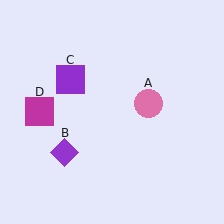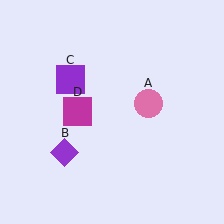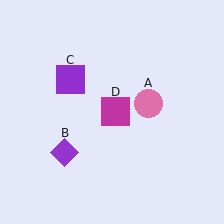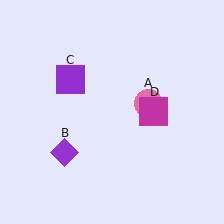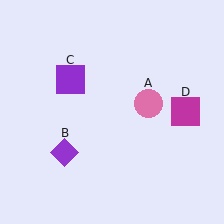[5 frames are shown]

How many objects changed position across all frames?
1 object changed position: magenta square (object D).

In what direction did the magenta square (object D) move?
The magenta square (object D) moved right.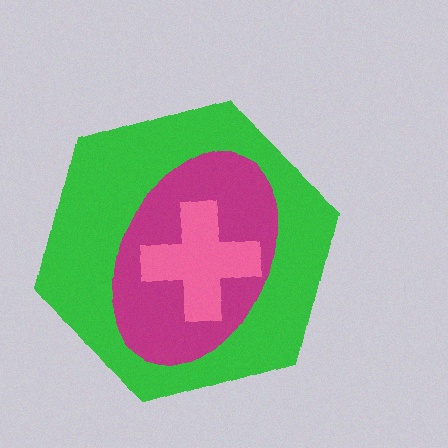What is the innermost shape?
The pink cross.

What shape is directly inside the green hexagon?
The magenta ellipse.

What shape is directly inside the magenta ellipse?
The pink cross.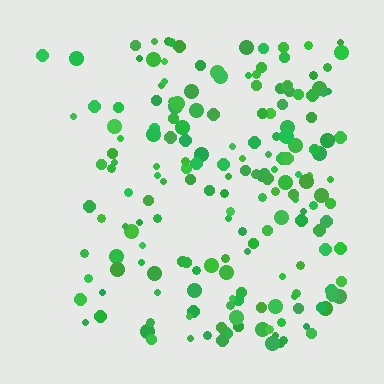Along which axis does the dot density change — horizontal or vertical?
Horizontal.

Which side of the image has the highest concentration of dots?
The right.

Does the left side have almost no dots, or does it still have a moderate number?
Still a moderate number, just noticeably fewer than the right.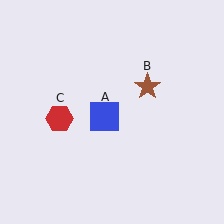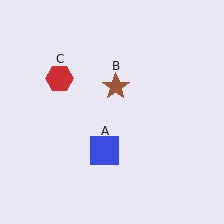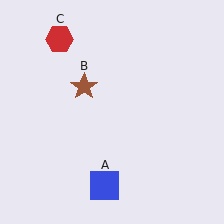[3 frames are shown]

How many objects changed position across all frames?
3 objects changed position: blue square (object A), brown star (object B), red hexagon (object C).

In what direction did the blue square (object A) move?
The blue square (object A) moved down.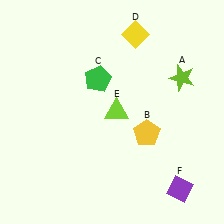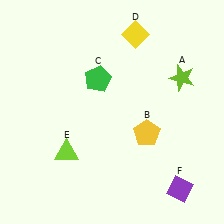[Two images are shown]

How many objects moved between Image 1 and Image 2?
1 object moved between the two images.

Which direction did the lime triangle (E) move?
The lime triangle (E) moved left.